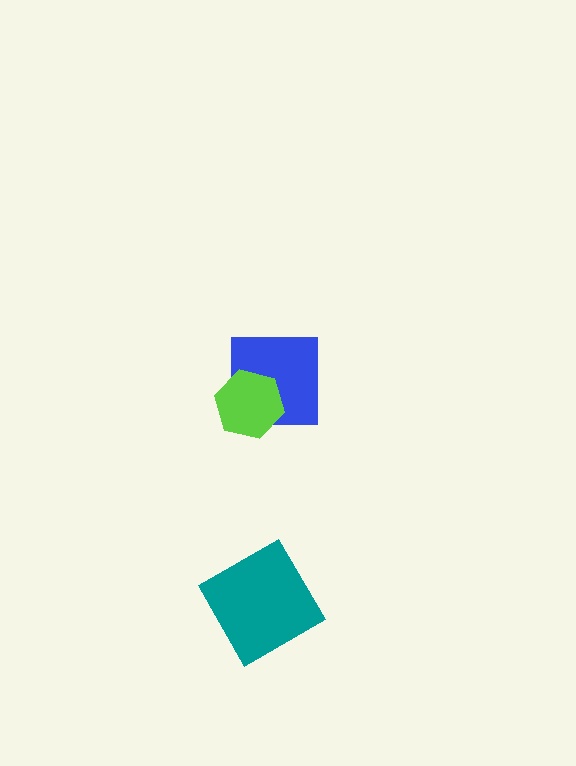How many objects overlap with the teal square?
0 objects overlap with the teal square.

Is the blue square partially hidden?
Yes, it is partially covered by another shape.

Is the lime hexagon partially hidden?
No, no other shape covers it.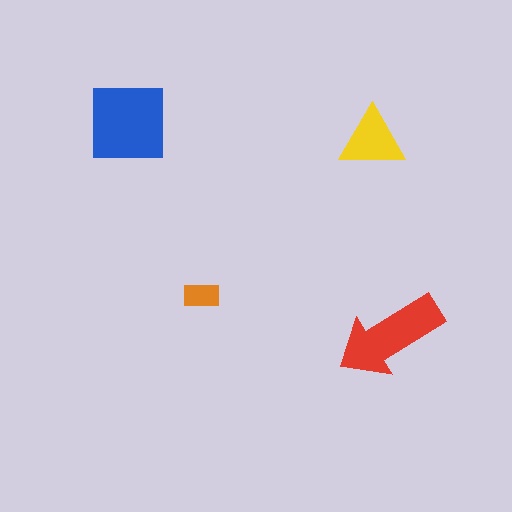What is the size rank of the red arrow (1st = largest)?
2nd.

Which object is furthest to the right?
The red arrow is rightmost.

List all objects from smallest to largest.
The orange rectangle, the yellow triangle, the red arrow, the blue square.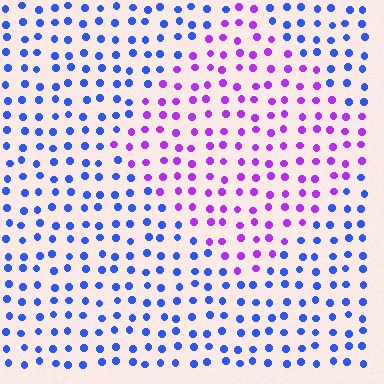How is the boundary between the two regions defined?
The boundary is defined purely by a slight shift in hue (about 55 degrees). Spacing, size, and orientation are identical on both sides.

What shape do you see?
I see a diamond.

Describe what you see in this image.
The image is filled with small blue elements in a uniform arrangement. A diamond-shaped region is visible where the elements are tinted to a slightly different hue, forming a subtle color boundary.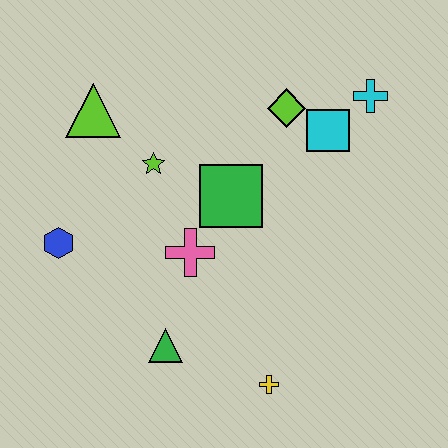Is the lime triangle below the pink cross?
No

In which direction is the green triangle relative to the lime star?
The green triangle is below the lime star.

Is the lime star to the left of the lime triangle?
No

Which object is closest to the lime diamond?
The cyan square is closest to the lime diamond.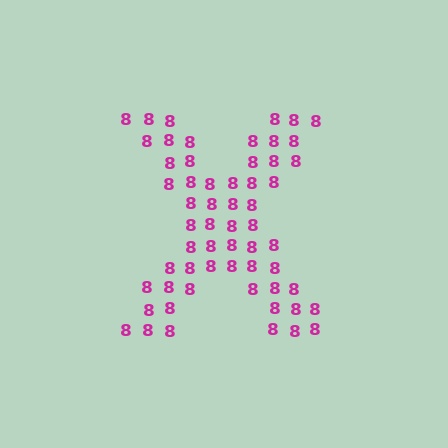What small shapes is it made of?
It is made of small digit 8's.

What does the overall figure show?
The overall figure shows the letter X.